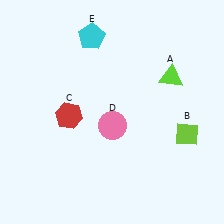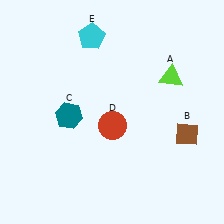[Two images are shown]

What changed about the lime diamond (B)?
In Image 1, B is lime. In Image 2, it changed to brown.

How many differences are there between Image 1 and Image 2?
There are 3 differences between the two images.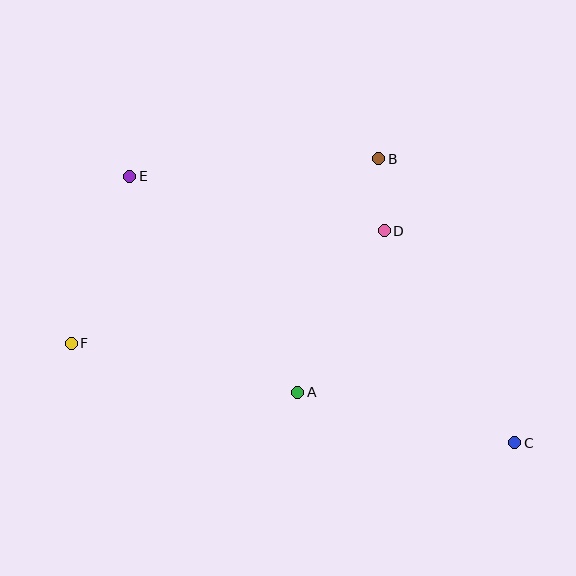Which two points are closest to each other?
Points B and D are closest to each other.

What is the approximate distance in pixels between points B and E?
The distance between B and E is approximately 250 pixels.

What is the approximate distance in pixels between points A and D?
The distance between A and D is approximately 183 pixels.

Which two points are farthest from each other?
Points C and E are farthest from each other.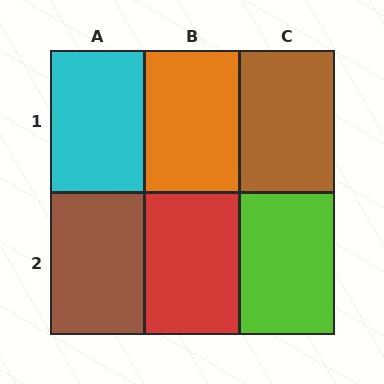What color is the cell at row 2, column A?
Brown.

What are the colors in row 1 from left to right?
Cyan, orange, brown.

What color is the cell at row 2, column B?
Red.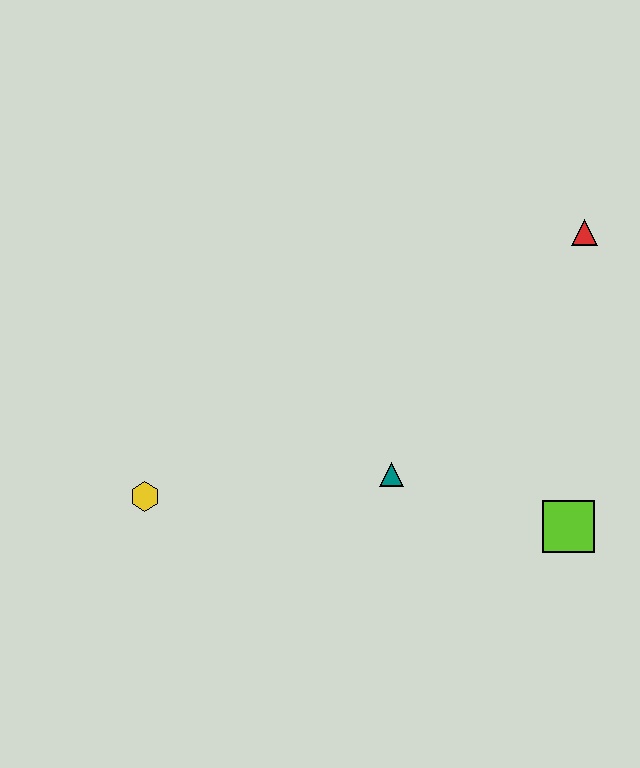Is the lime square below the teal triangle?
Yes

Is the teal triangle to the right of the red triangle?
No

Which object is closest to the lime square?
The teal triangle is closest to the lime square.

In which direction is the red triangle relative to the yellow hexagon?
The red triangle is to the right of the yellow hexagon.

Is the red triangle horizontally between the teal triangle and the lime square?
No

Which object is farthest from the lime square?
The yellow hexagon is farthest from the lime square.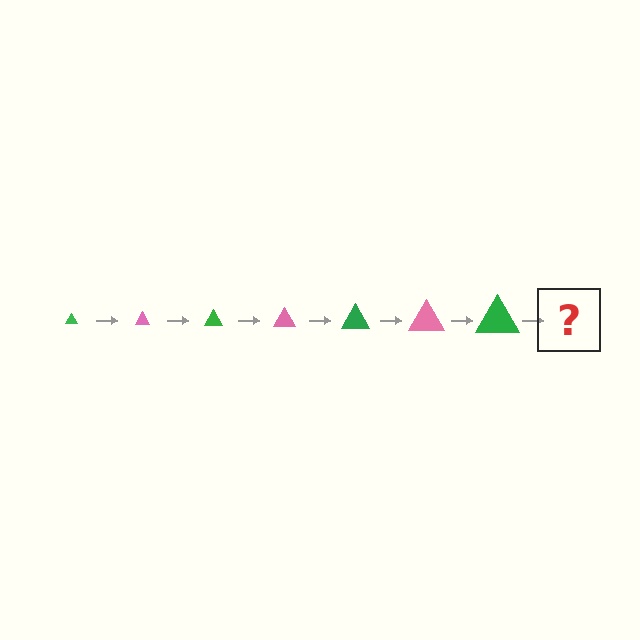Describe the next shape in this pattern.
It should be a pink triangle, larger than the previous one.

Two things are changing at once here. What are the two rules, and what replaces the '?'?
The two rules are that the triangle grows larger each step and the color cycles through green and pink. The '?' should be a pink triangle, larger than the previous one.